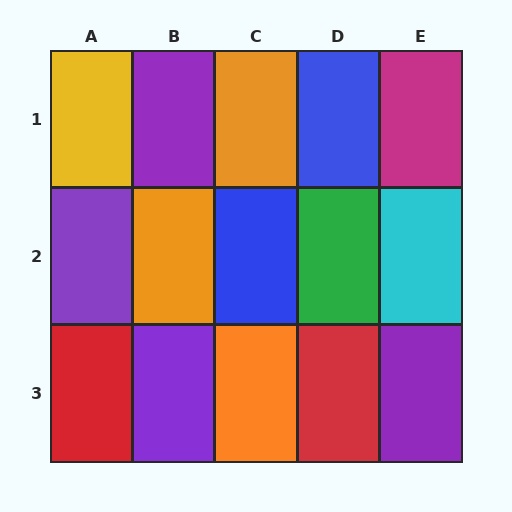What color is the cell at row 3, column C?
Orange.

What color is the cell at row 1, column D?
Blue.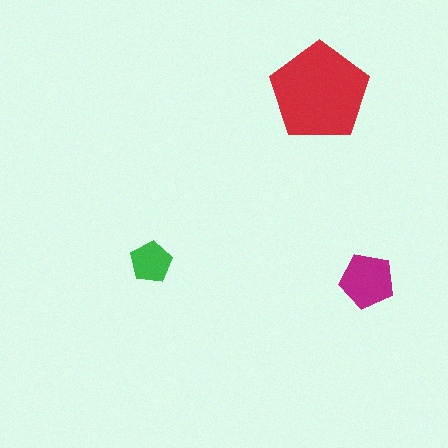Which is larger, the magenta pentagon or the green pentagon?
The magenta one.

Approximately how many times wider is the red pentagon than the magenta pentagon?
About 2 times wider.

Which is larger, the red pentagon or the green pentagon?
The red one.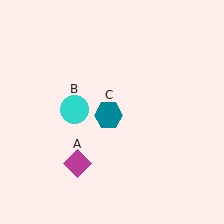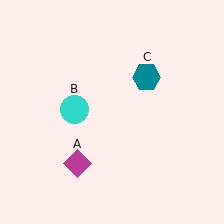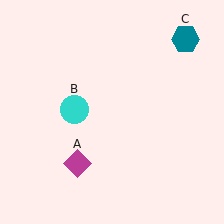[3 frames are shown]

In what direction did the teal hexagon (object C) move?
The teal hexagon (object C) moved up and to the right.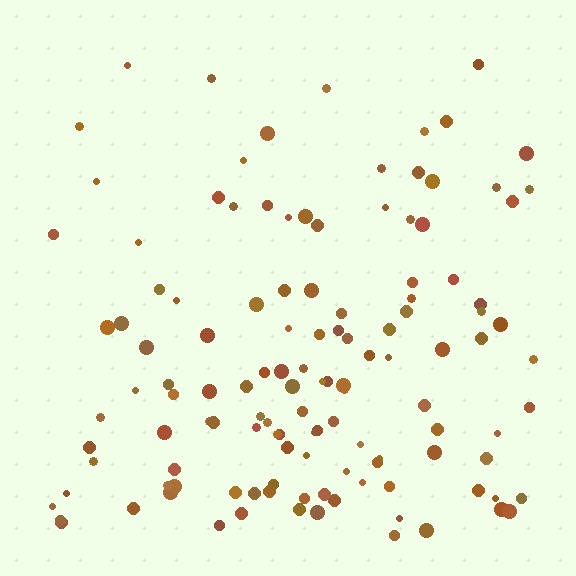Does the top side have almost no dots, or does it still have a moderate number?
Still a moderate number, just noticeably fewer than the bottom.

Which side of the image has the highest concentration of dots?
The bottom.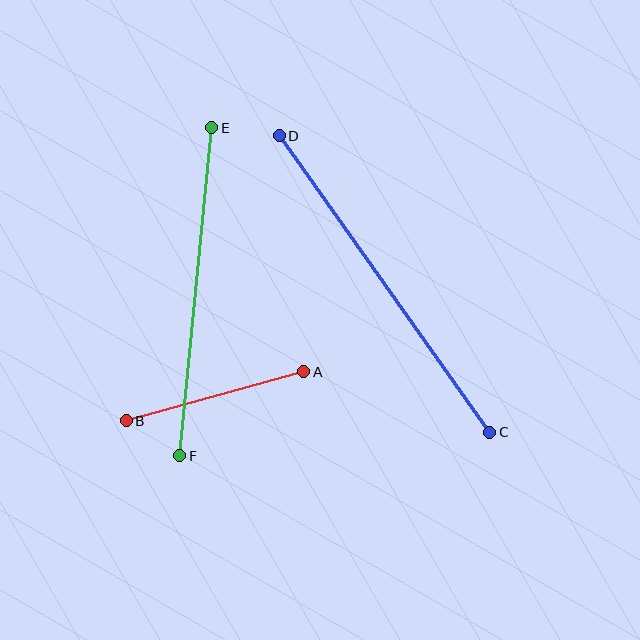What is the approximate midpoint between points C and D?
The midpoint is at approximately (385, 284) pixels.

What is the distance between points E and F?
The distance is approximately 330 pixels.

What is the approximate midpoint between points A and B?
The midpoint is at approximately (215, 396) pixels.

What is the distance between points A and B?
The distance is approximately 185 pixels.